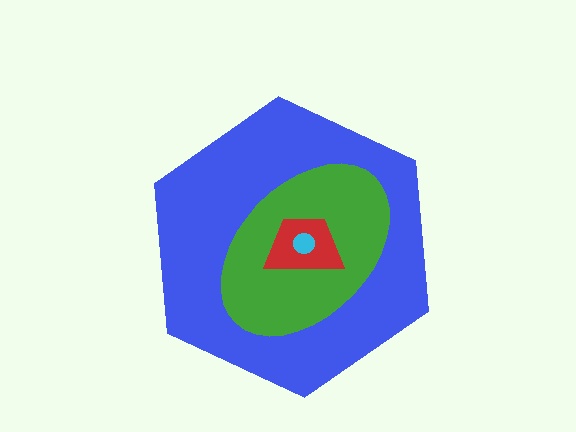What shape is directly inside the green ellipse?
The red trapezoid.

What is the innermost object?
The cyan circle.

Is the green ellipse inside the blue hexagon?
Yes.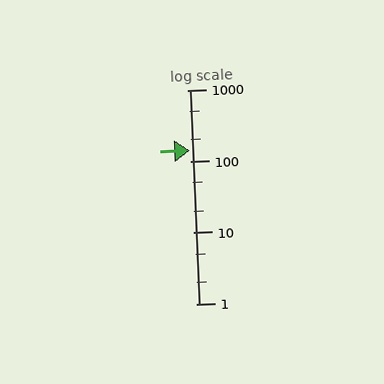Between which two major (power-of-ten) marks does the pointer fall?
The pointer is between 100 and 1000.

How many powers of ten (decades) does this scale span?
The scale spans 3 decades, from 1 to 1000.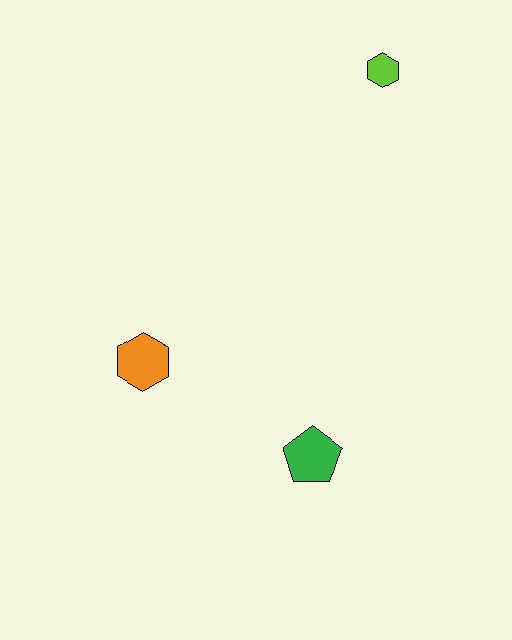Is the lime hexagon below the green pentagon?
No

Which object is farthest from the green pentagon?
The lime hexagon is farthest from the green pentagon.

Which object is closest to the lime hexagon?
The orange hexagon is closest to the lime hexagon.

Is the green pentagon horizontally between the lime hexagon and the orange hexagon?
Yes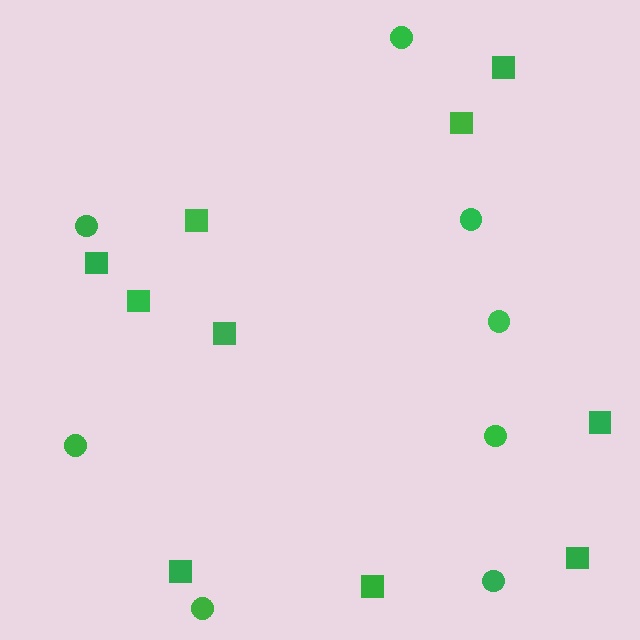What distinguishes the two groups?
There are 2 groups: one group of squares (10) and one group of circles (8).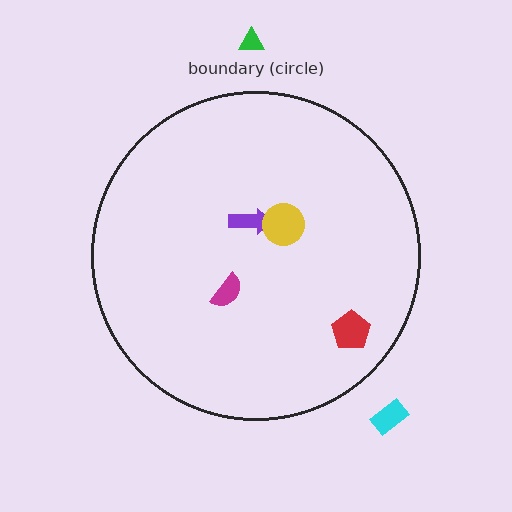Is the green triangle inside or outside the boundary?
Outside.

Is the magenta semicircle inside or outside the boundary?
Inside.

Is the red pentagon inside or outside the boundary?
Inside.